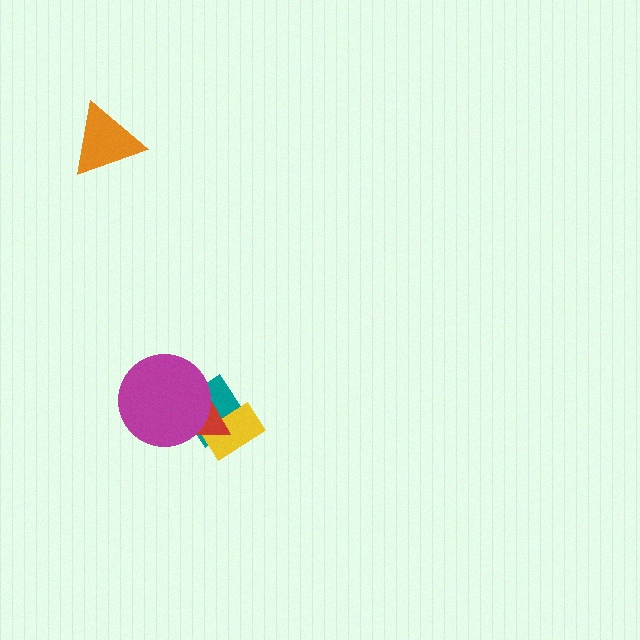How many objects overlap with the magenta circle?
2 objects overlap with the magenta circle.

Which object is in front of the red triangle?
The magenta circle is in front of the red triangle.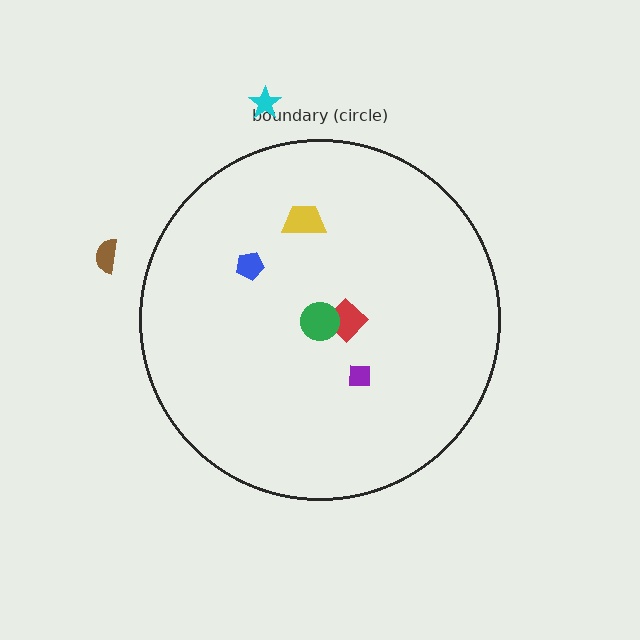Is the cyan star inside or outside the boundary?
Outside.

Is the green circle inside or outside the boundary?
Inside.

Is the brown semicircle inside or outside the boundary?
Outside.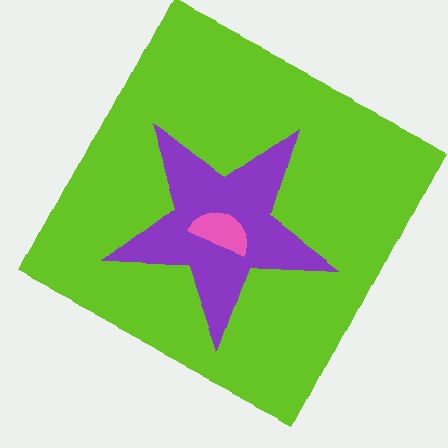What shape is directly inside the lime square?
The purple star.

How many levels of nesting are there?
3.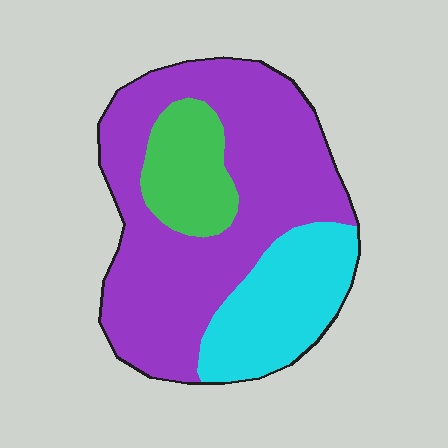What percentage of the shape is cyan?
Cyan covers roughly 25% of the shape.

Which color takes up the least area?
Green, at roughly 15%.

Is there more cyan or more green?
Cyan.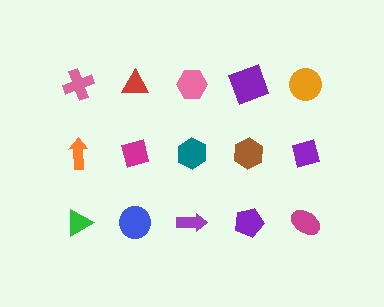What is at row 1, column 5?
An orange circle.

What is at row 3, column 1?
A green triangle.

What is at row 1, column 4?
A purple square.